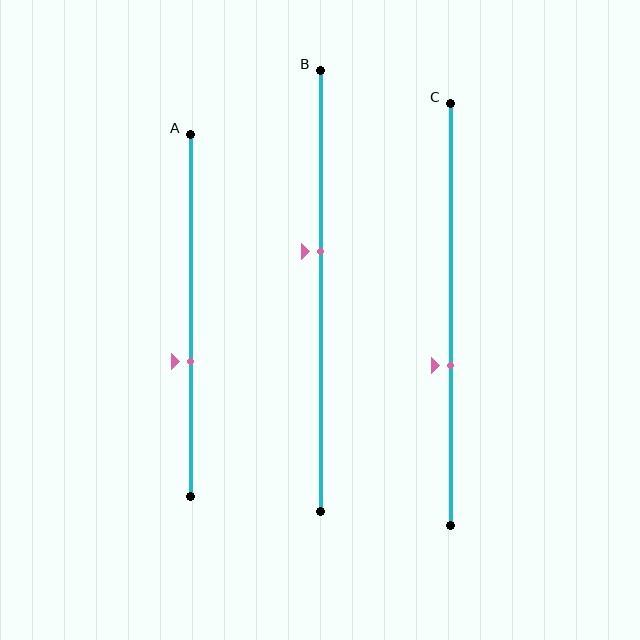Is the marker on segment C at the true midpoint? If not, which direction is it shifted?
No, the marker on segment C is shifted downward by about 12% of the segment length.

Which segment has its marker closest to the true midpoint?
Segment B has its marker closest to the true midpoint.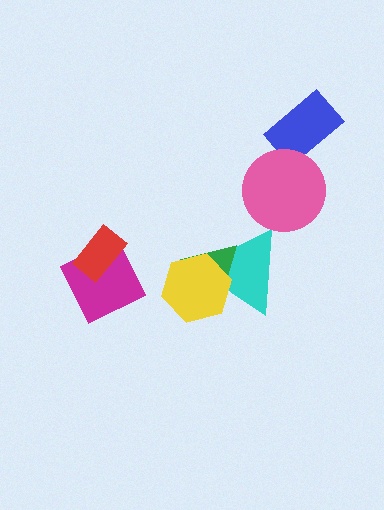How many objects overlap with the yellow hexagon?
2 objects overlap with the yellow hexagon.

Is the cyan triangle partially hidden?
Yes, it is partially covered by another shape.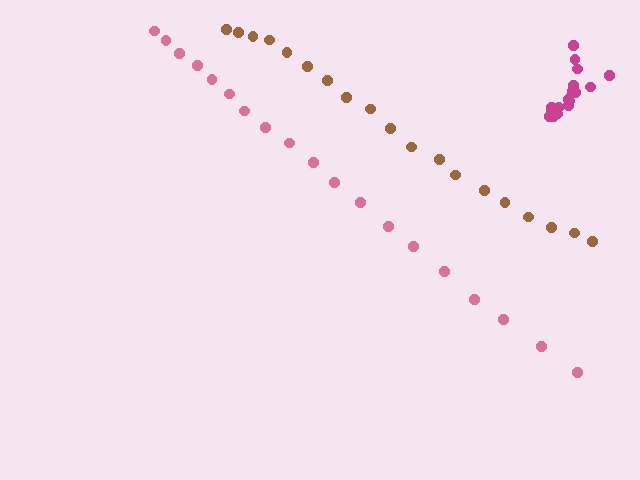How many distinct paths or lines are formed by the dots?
There are 3 distinct paths.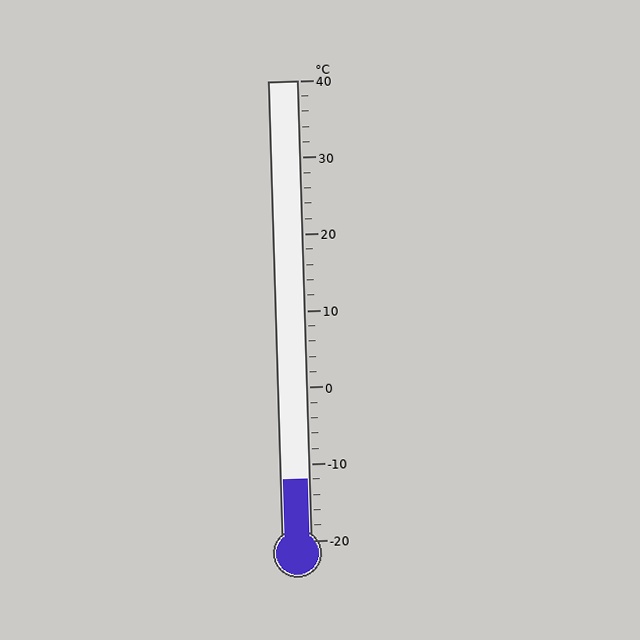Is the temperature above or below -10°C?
The temperature is below -10°C.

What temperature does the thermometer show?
The thermometer shows approximately -12°C.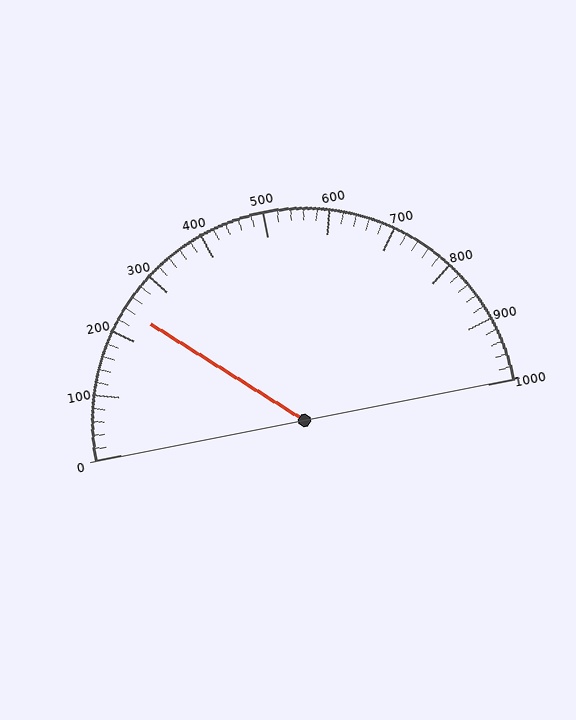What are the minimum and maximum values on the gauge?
The gauge ranges from 0 to 1000.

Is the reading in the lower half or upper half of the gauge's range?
The reading is in the lower half of the range (0 to 1000).